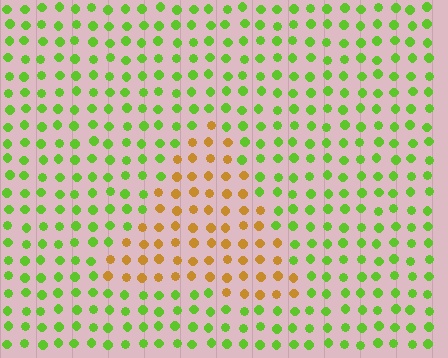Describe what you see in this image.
The image is filled with small lime elements in a uniform arrangement. A triangle-shaped region is visible where the elements are tinted to a slightly different hue, forming a subtle color boundary.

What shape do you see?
I see a triangle.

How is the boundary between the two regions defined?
The boundary is defined purely by a slight shift in hue (about 64 degrees). Spacing, size, and orientation are identical on both sides.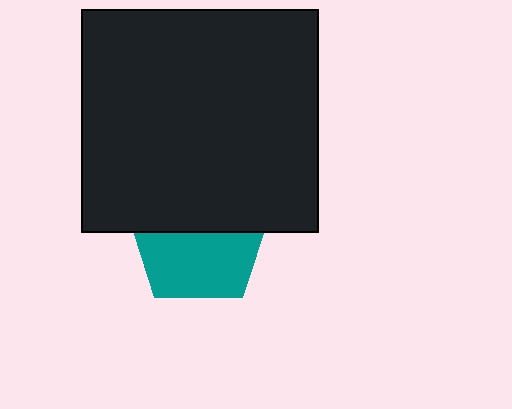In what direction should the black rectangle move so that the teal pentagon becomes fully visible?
The black rectangle should move up. That is the shortest direction to clear the overlap and leave the teal pentagon fully visible.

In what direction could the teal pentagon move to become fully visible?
The teal pentagon could move down. That would shift it out from behind the black rectangle entirely.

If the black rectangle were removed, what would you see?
You would see the complete teal pentagon.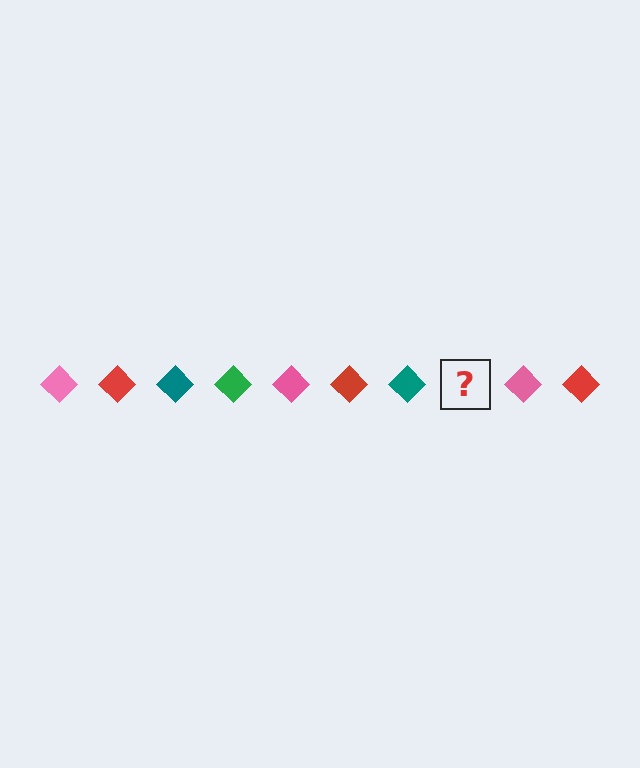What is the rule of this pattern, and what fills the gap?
The rule is that the pattern cycles through pink, red, teal, green diamonds. The gap should be filled with a green diamond.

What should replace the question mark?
The question mark should be replaced with a green diamond.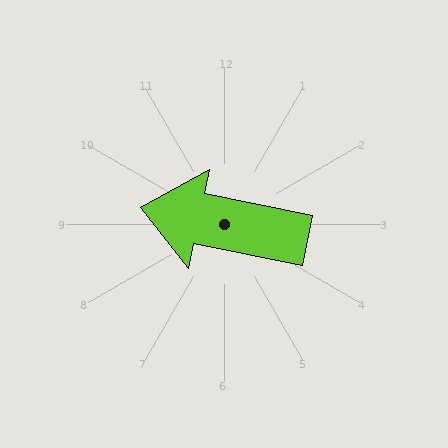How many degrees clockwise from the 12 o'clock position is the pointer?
Approximately 281 degrees.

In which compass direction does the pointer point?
West.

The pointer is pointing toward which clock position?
Roughly 9 o'clock.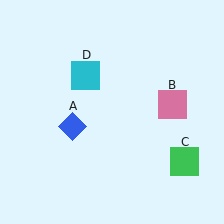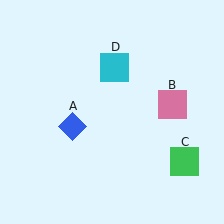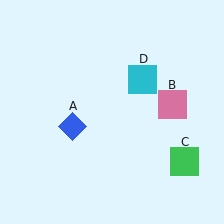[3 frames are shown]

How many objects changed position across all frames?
1 object changed position: cyan square (object D).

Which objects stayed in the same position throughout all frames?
Blue diamond (object A) and pink square (object B) and green square (object C) remained stationary.